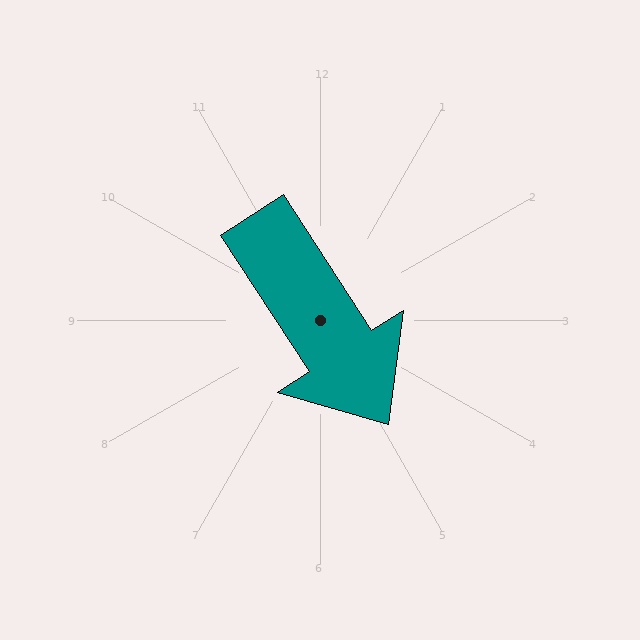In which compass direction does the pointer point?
Southeast.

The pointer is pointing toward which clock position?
Roughly 5 o'clock.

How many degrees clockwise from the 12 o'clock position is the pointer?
Approximately 147 degrees.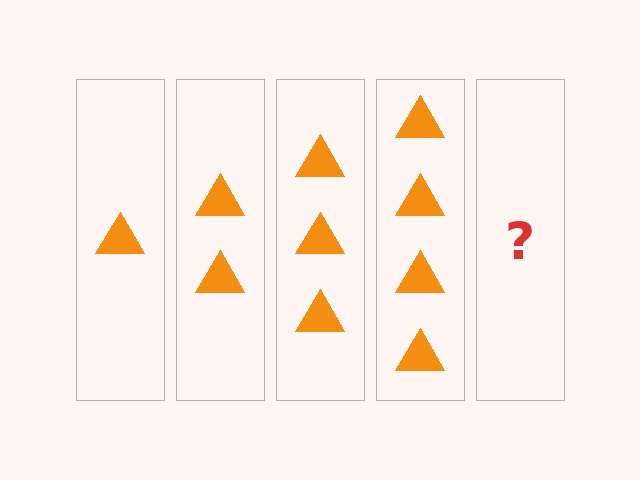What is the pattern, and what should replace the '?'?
The pattern is that each step adds one more triangle. The '?' should be 5 triangles.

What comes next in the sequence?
The next element should be 5 triangles.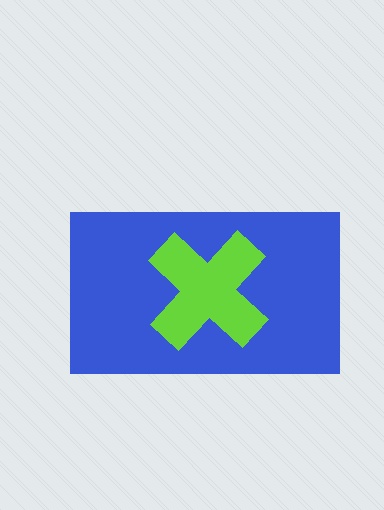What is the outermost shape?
The blue rectangle.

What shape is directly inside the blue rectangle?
The lime cross.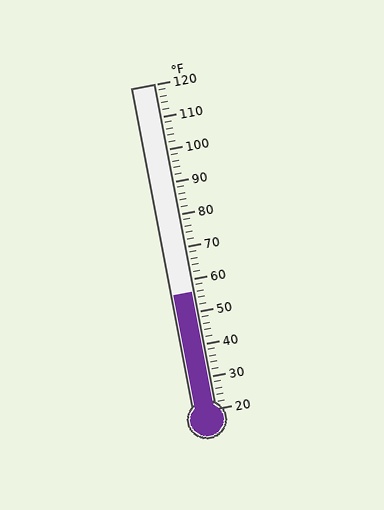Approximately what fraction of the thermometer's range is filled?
The thermometer is filled to approximately 35% of its range.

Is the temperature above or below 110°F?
The temperature is below 110°F.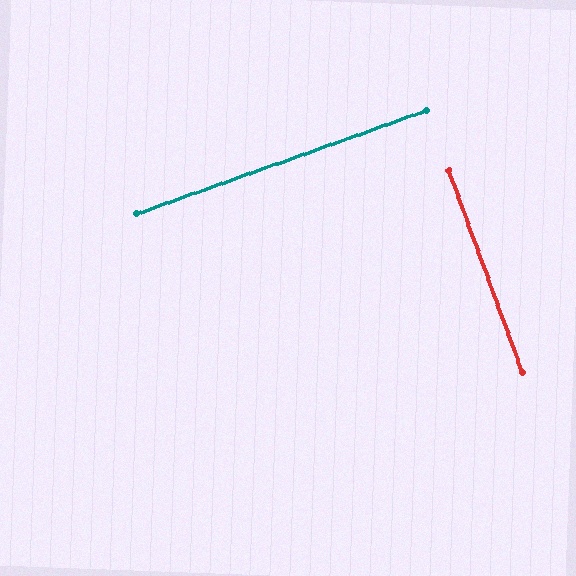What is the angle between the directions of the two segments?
Approximately 90 degrees.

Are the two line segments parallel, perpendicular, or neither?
Perpendicular — they meet at approximately 90°.